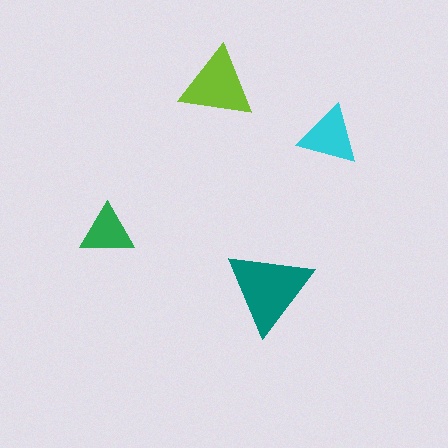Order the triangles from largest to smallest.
the teal one, the lime one, the cyan one, the green one.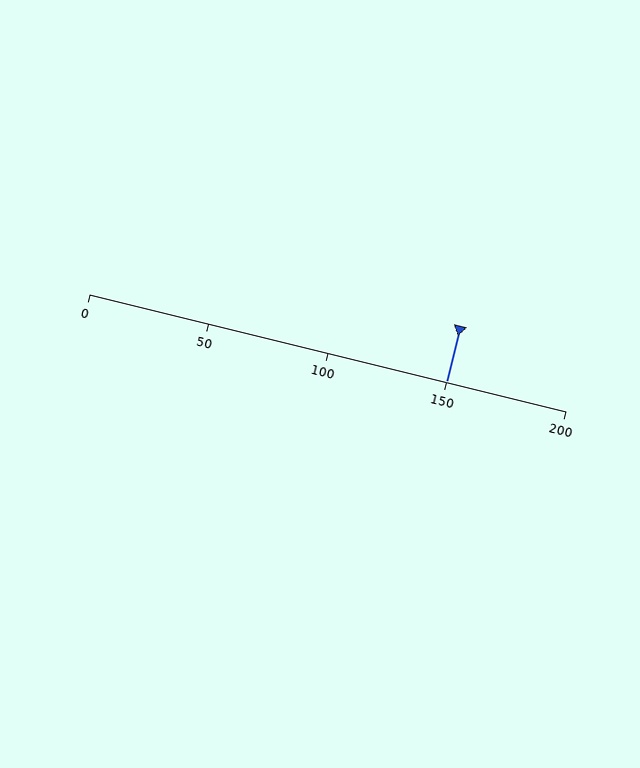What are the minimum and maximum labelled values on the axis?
The axis runs from 0 to 200.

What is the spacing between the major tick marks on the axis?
The major ticks are spaced 50 apart.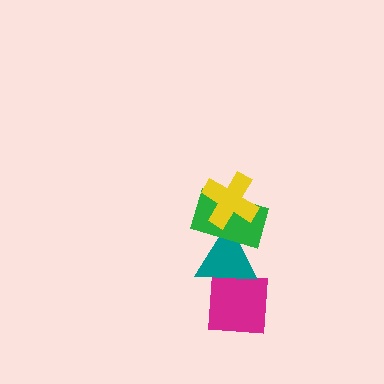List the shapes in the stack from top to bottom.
From top to bottom: the yellow cross, the green rectangle, the teal triangle, the magenta square.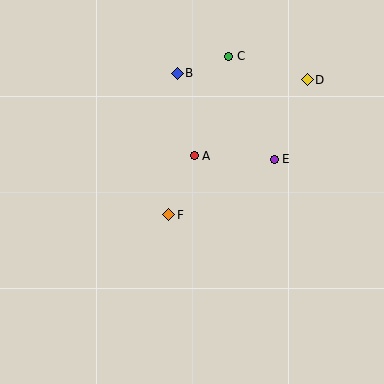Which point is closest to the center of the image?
Point F at (169, 215) is closest to the center.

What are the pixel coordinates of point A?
Point A is at (194, 156).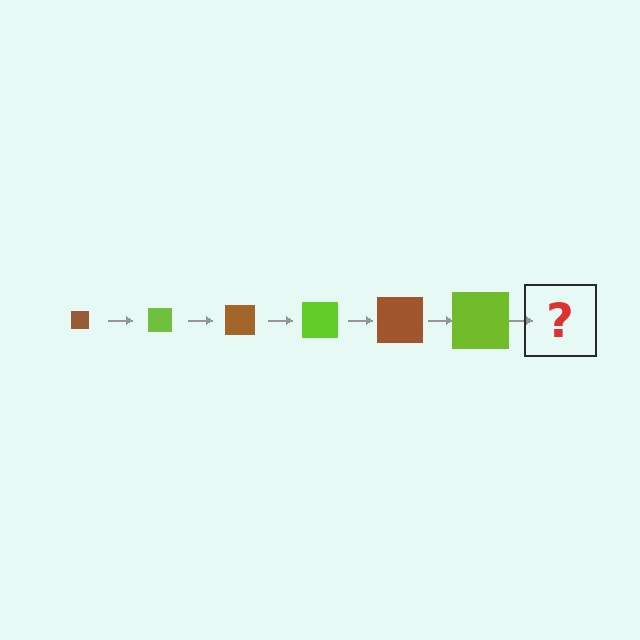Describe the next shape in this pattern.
It should be a brown square, larger than the previous one.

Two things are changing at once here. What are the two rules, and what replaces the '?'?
The two rules are that the square grows larger each step and the color cycles through brown and lime. The '?' should be a brown square, larger than the previous one.